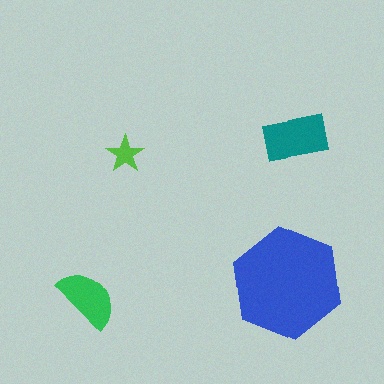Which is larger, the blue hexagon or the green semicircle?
The blue hexagon.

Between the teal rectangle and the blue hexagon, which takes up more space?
The blue hexagon.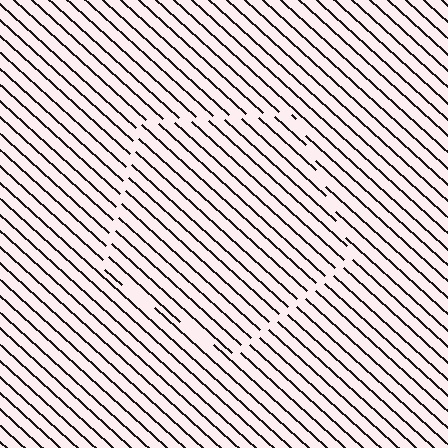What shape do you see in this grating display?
An illusory pentagon. The interior of the shape contains the same grating, shifted by half a period — the contour is defined by the phase discontinuity where line-ends from the inner and outer gratings abut.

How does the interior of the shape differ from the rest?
The interior of the shape contains the same grating, shifted by half a period — the contour is defined by the phase discontinuity where line-ends from the inner and outer gratings abut.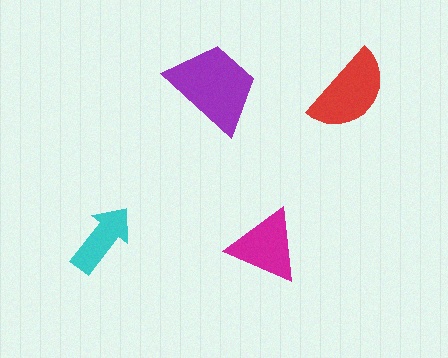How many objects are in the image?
There are 4 objects in the image.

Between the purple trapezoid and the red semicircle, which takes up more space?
The purple trapezoid.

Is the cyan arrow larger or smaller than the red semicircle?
Smaller.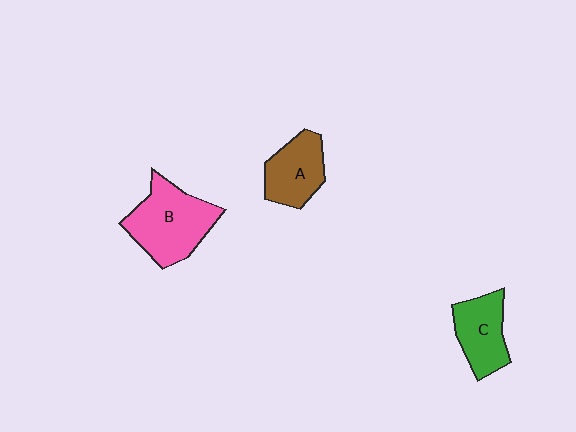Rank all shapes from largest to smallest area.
From largest to smallest: B (pink), C (green), A (brown).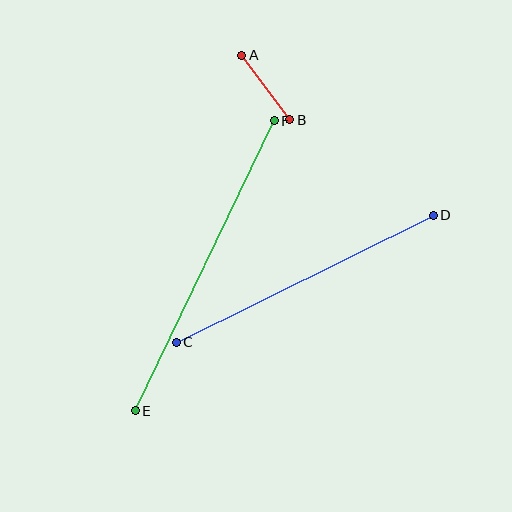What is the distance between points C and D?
The distance is approximately 287 pixels.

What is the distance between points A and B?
The distance is approximately 80 pixels.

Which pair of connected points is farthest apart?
Points E and F are farthest apart.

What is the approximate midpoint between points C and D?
The midpoint is at approximately (305, 279) pixels.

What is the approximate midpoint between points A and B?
The midpoint is at approximately (266, 87) pixels.